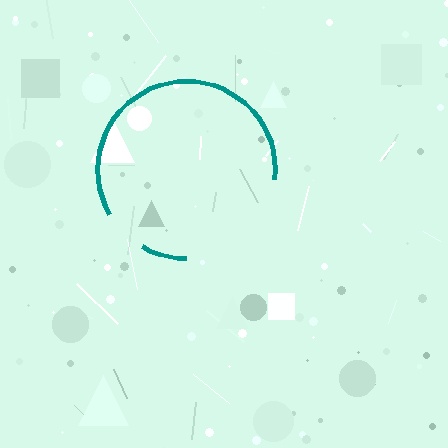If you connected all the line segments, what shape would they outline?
They would outline a circle.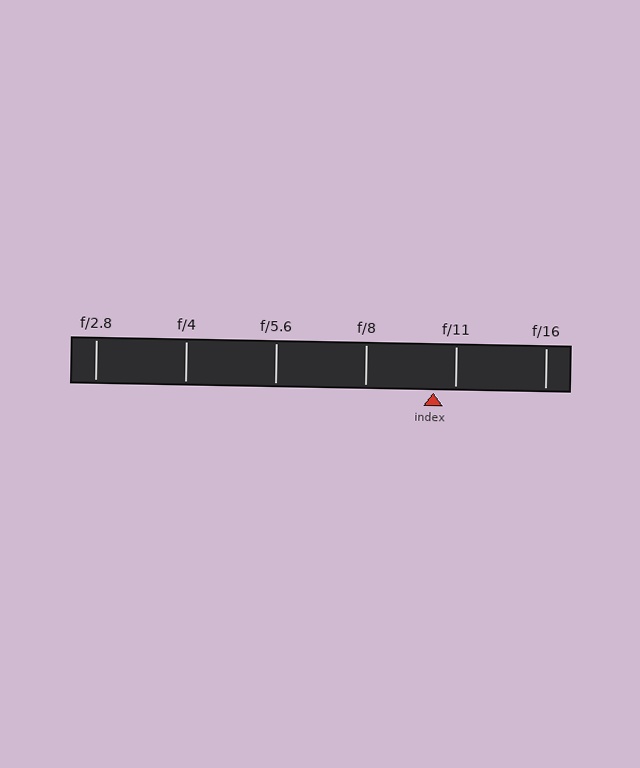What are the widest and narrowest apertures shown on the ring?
The widest aperture shown is f/2.8 and the narrowest is f/16.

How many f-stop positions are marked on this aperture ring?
There are 6 f-stop positions marked.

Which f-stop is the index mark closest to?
The index mark is closest to f/11.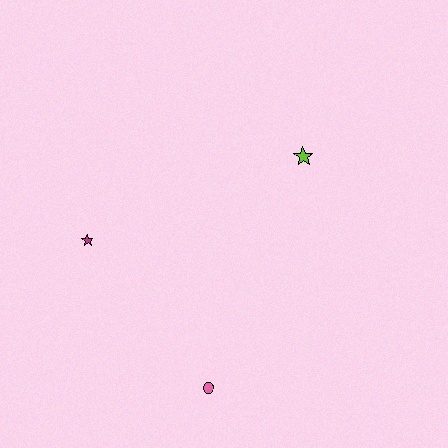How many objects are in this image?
There are 3 objects.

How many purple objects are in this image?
There are no purple objects.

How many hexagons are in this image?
There are no hexagons.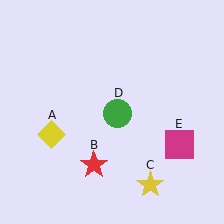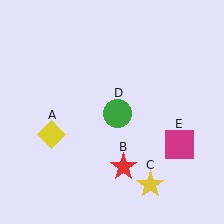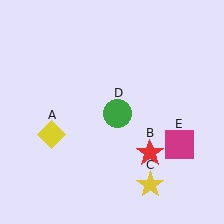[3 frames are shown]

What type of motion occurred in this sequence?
The red star (object B) rotated counterclockwise around the center of the scene.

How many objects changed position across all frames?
1 object changed position: red star (object B).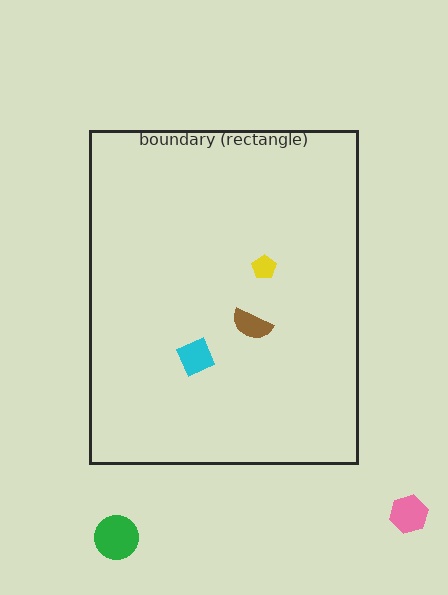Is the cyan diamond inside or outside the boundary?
Inside.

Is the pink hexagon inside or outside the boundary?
Outside.